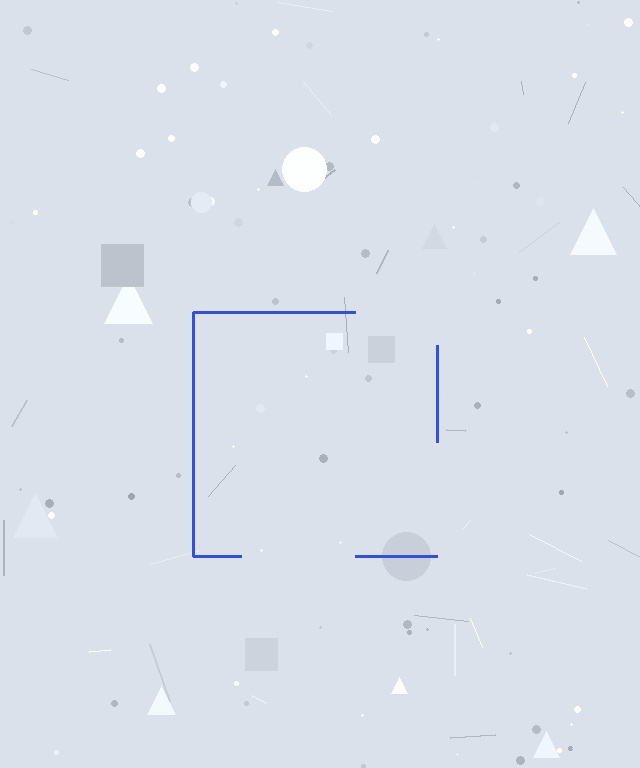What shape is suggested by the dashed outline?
The dashed outline suggests a square.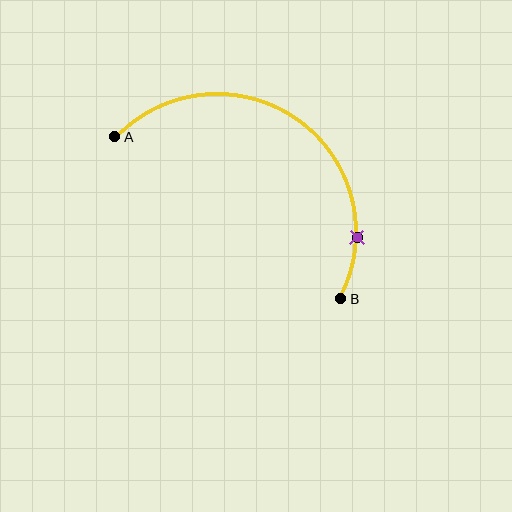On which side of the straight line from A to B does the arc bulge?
The arc bulges above and to the right of the straight line connecting A and B.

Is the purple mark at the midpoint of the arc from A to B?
No. The purple mark lies on the arc but is closer to endpoint B. The arc midpoint would be at the point on the curve equidistant along the arc from both A and B.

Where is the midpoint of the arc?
The arc midpoint is the point on the curve farthest from the straight line joining A and B. It sits above and to the right of that line.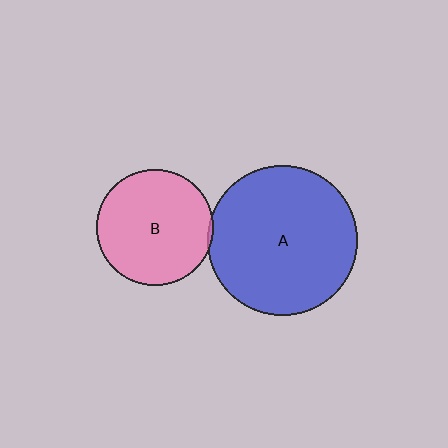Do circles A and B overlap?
Yes.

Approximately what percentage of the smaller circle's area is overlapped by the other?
Approximately 5%.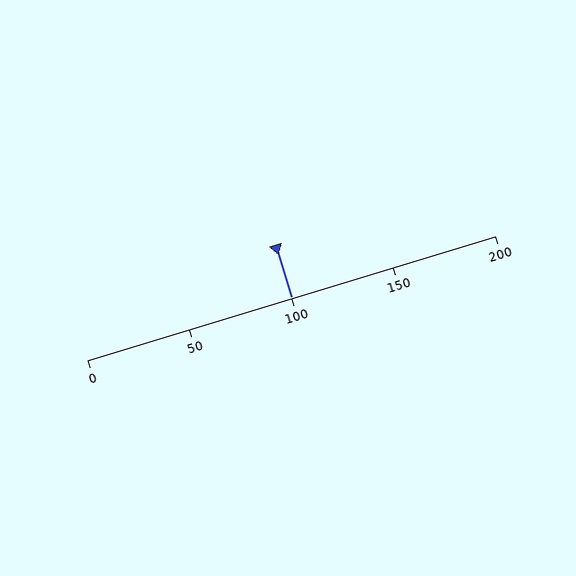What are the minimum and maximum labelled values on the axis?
The axis runs from 0 to 200.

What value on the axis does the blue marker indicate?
The marker indicates approximately 100.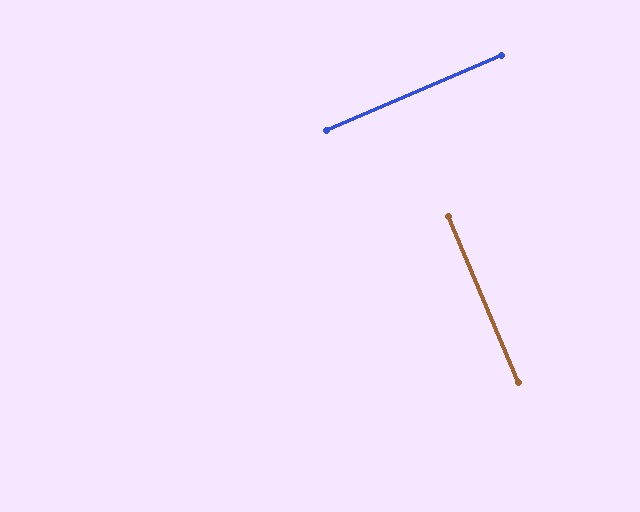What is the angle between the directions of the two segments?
Approximately 90 degrees.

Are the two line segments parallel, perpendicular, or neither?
Perpendicular — they meet at approximately 90°.